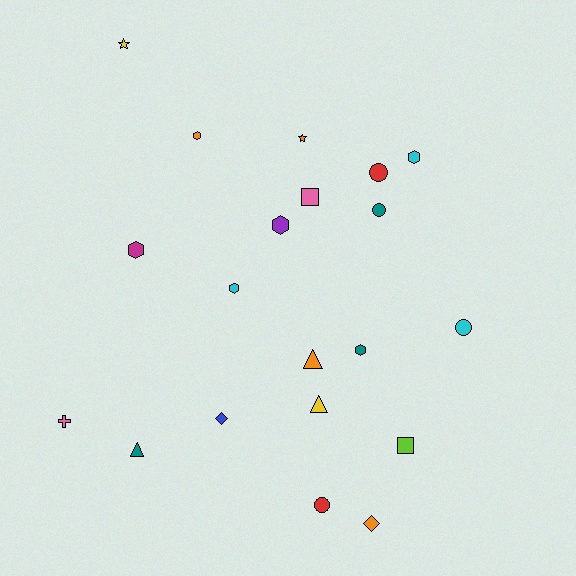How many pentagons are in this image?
There are no pentagons.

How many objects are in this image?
There are 20 objects.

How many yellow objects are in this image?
There are 2 yellow objects.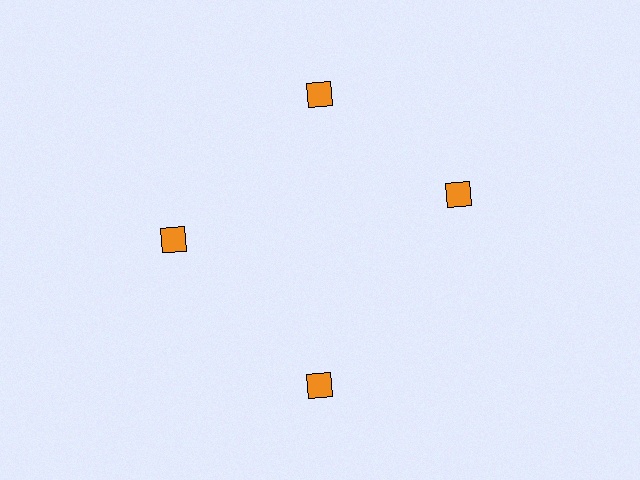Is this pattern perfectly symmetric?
No. The 4 orange squares are arranged in a ring, but one element near the 3 o'clock position is rotated out of alignment along the ring, breaking the 4-fold rotational symmetry.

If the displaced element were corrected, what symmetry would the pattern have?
It would have 4-fold rotational symmetry — the pattern would map onto itself every 90 degrees.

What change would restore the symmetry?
The symmetry would be restored by rotating it back into even spacing with its neighbors so that all 4 squares sit at equal angles and equal distance from the center.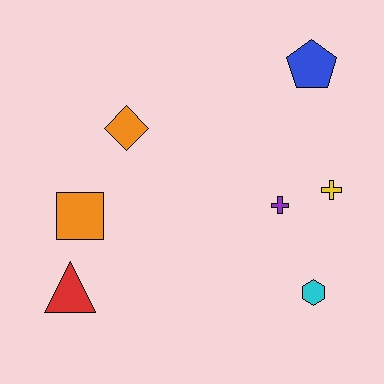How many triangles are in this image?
There is 1 triangle.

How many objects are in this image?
There are 7 objects.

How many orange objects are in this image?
There are 2 orange objects.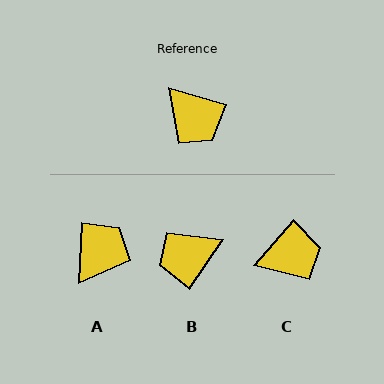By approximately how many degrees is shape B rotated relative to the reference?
Approximately 108 degrees clockwise.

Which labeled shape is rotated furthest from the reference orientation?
B, about 108 degrees away.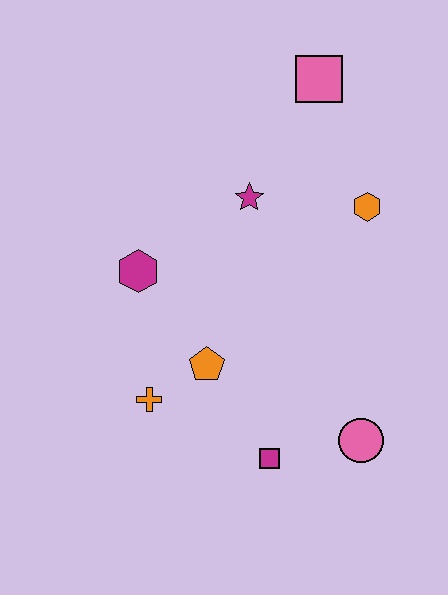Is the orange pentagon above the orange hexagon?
No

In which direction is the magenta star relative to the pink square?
The magenta star is below the pink square.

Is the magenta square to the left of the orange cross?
No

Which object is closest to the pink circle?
The magenta square is closest to the pink circle.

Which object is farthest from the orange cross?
The pink square is farthest from the orange cross.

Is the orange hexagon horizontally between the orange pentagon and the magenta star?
No